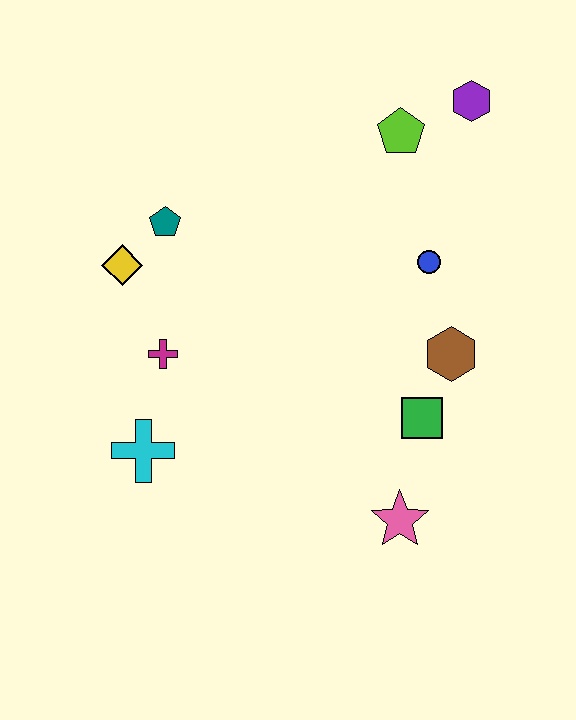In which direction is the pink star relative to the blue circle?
The pink star is below the blue circle.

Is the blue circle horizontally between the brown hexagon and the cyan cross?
Yes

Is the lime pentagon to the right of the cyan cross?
Yes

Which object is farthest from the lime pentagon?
The cyan cross is farthest from the lime pentagon.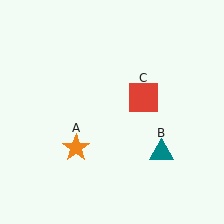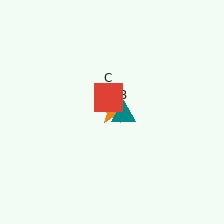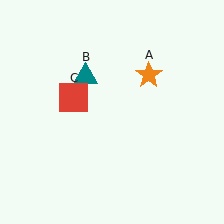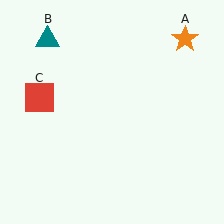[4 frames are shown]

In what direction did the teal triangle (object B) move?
The teal triangle (object B) moved up and to the left.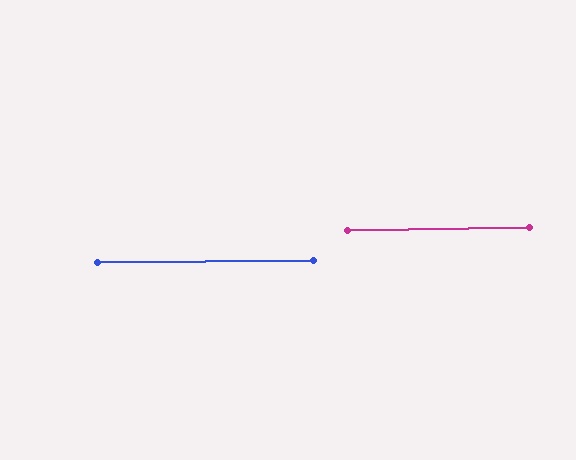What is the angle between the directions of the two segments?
Approximately 0 degrees.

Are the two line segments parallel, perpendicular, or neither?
Parallel — their directions differ by only 0.4°.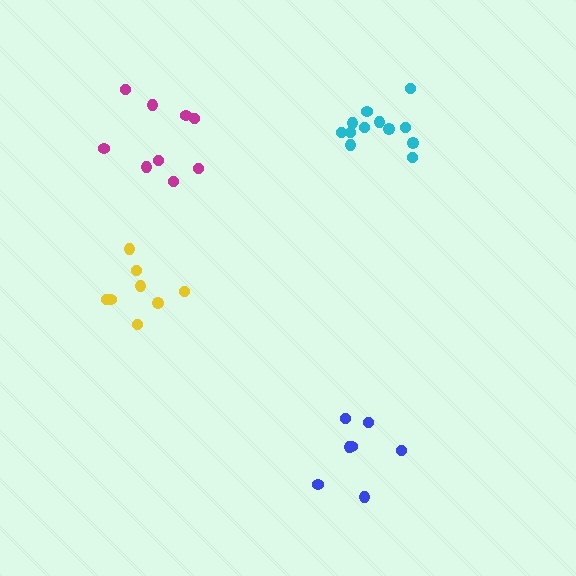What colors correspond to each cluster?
The clusters are colored: yellow, blue, cyan, magenta.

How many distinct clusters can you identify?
There are 4 distinct clusters.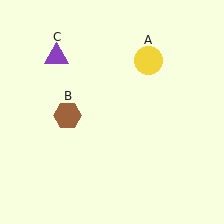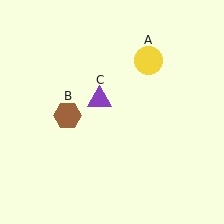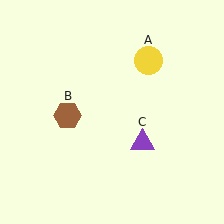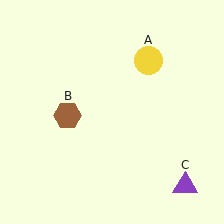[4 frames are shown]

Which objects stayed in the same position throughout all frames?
Yellow circle (object A) and brown hexagon (object B) remained stationary.